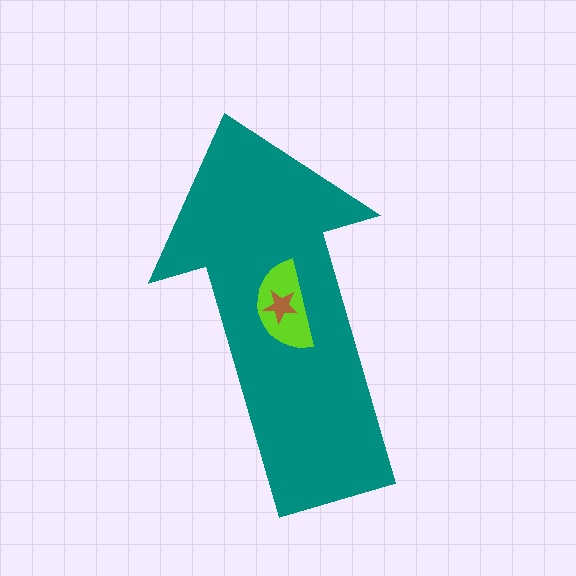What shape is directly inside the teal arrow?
The lime semicircle.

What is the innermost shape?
The brown star.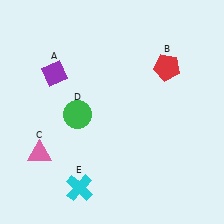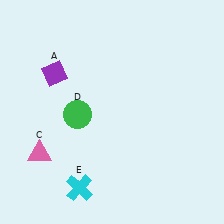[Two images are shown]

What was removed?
The red pentagon (B) was removed in Image 2.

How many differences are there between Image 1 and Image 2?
There is 1 difference between the two images.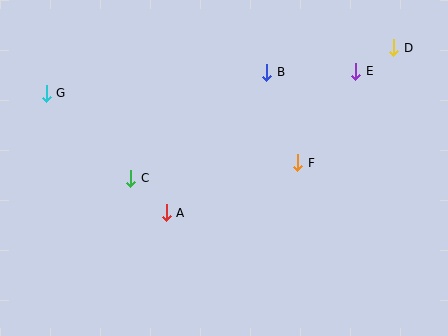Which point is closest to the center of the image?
Point A at (166, 213) is closest to the center.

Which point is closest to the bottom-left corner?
Point C is closest to the bottom-left corner.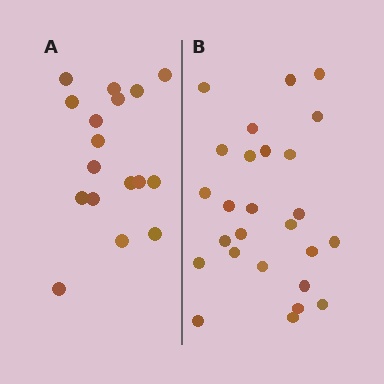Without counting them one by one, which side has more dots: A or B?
Region B (the right region) has more dots.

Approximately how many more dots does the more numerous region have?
Region B has roughly 8 or so more dots than region A.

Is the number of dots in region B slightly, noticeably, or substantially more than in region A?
Region B has substantially more. The ratio is roughly 1.5 to 1.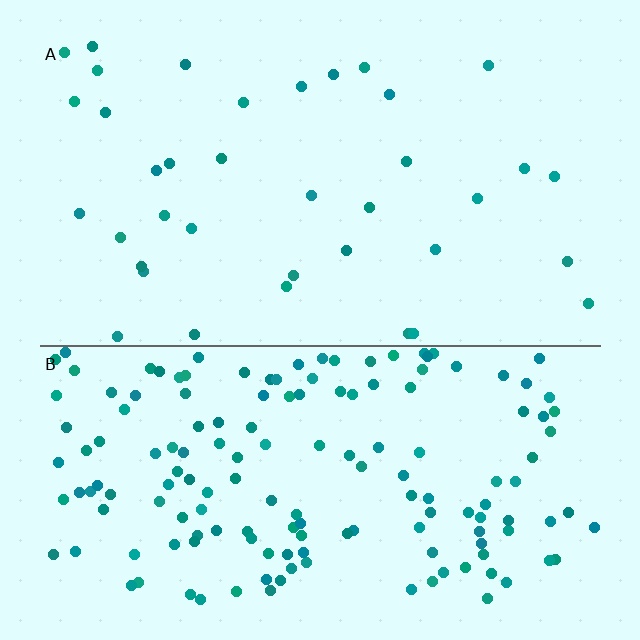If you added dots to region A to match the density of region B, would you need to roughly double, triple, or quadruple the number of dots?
Approximately quadruple.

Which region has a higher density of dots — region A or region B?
B (the bottom).